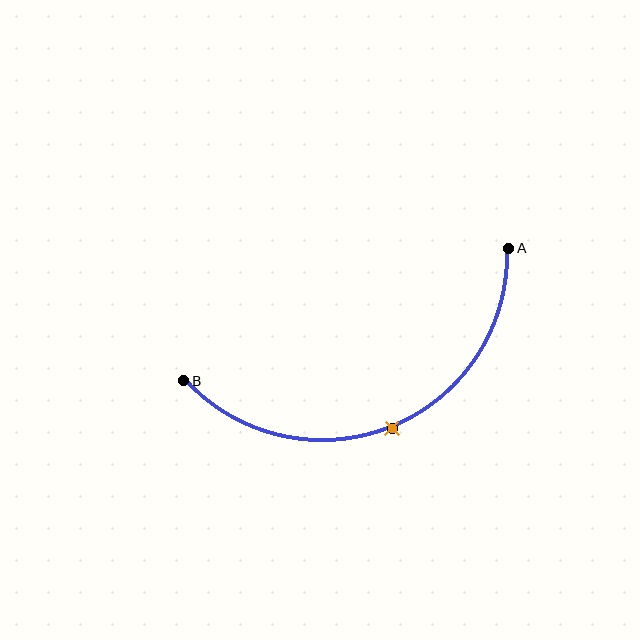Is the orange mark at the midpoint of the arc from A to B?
Yes. The orange mark lies on the arc at equal arc-length from both A and B — it is the arc midpoint.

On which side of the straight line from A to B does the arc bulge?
The arc bulges below the straight line connecting A and B.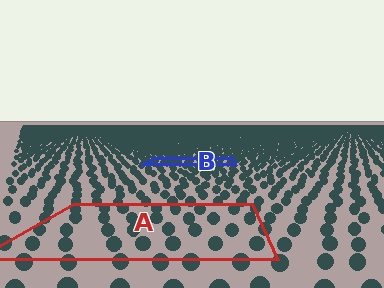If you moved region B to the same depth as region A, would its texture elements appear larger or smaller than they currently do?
They would appear larger. At a closer depth, the same texture elements are projected at a bigger on-screen size.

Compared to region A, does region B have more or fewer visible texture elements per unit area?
Region B has more texture elements per unit area — they are packed more densely because it is farther away.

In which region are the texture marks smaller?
The texture marks are smaller in region B, because it is farther away.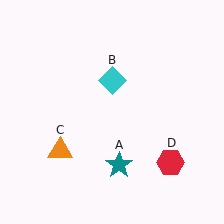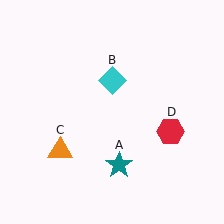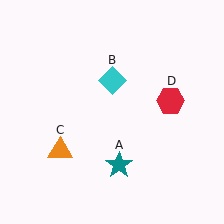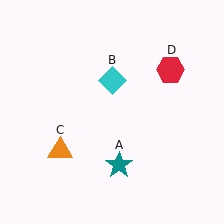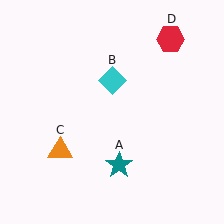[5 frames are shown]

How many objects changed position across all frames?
1 object changed position: red hexagon (object D).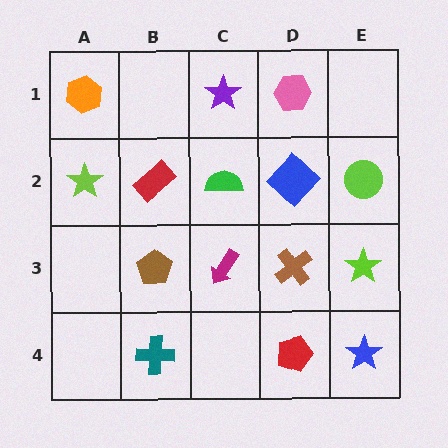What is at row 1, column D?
A pink hexagon.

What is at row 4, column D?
A red pentagon.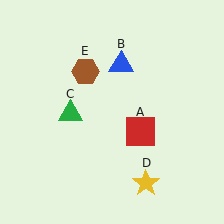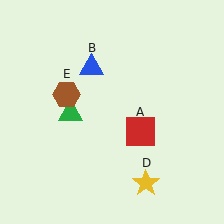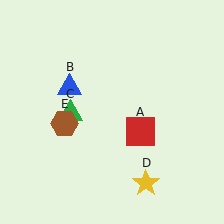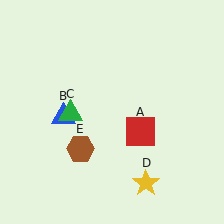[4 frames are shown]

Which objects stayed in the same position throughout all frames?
Red square (object A) and green triangle (object C) and yellow star (object D) remained stationary.